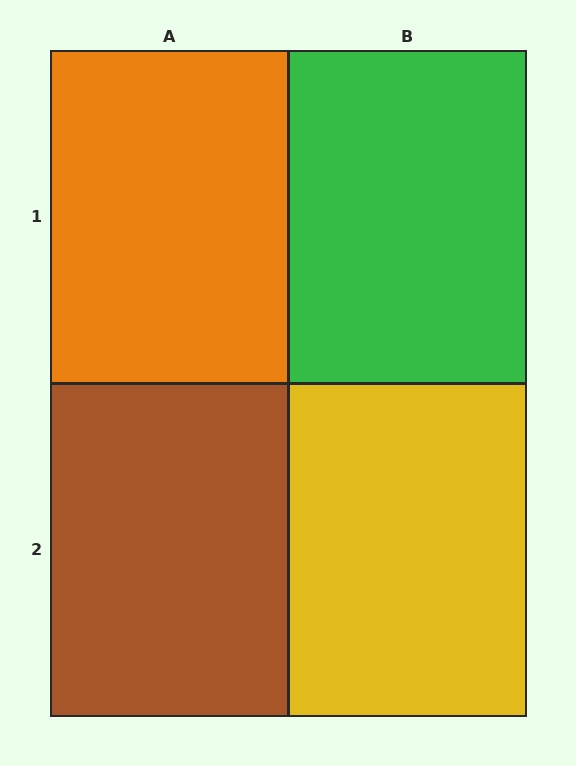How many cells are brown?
1 cell is brown.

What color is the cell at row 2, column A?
Brown.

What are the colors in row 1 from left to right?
Orange, green.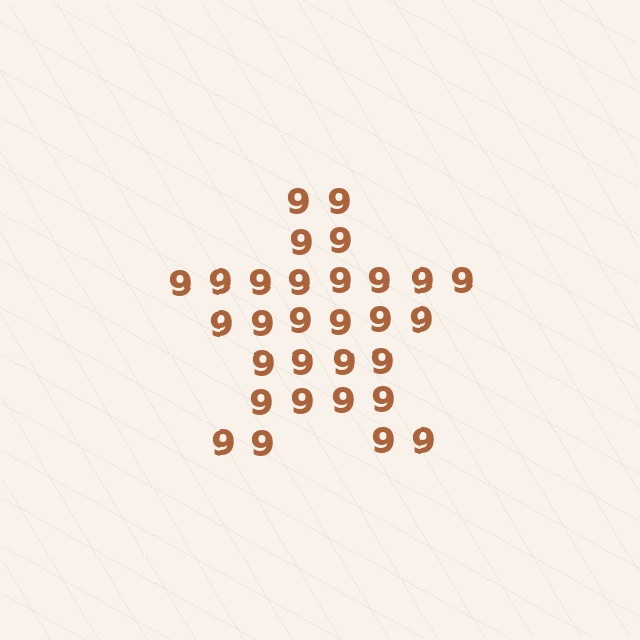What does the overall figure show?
The overall figure shows a star.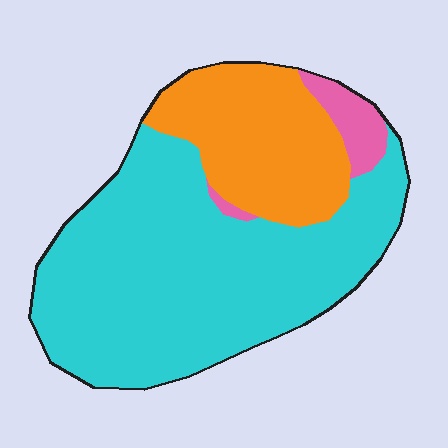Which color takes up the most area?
Cyan, at roughly 70%.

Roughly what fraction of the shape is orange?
Orange takes up between a sixth and a third of the shape.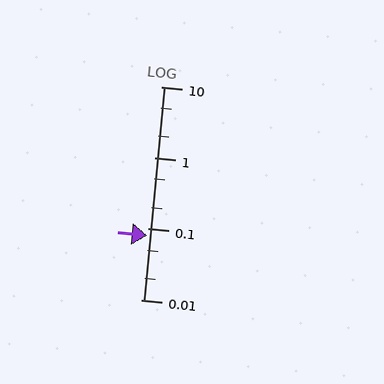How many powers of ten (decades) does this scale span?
The scale spans 3 decades, from 0.01 to 10.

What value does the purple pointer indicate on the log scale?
The pointer indicates approximately 0.079.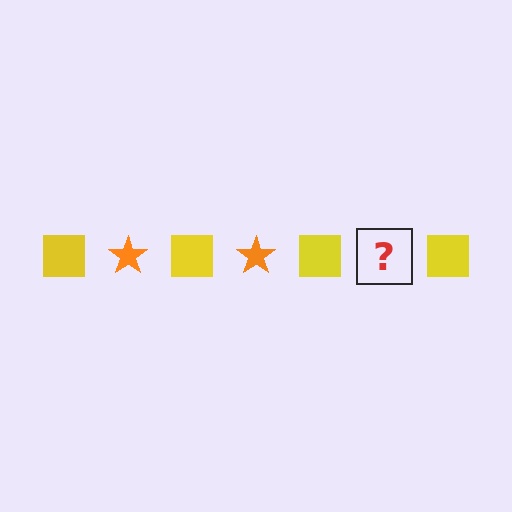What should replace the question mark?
The question mark should be replaced with an orange star.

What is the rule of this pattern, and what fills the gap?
The rule is that the pattern alternates between yellow square and orange star. The gap should be filled with an orange star.